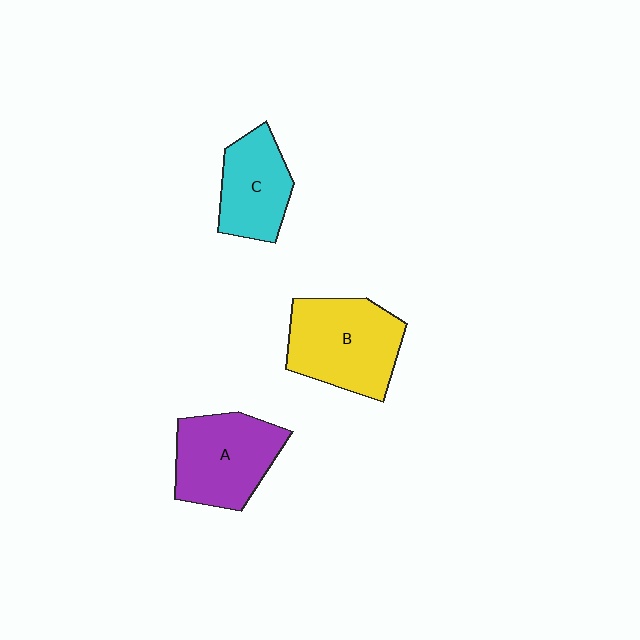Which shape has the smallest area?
Shape C (cyan).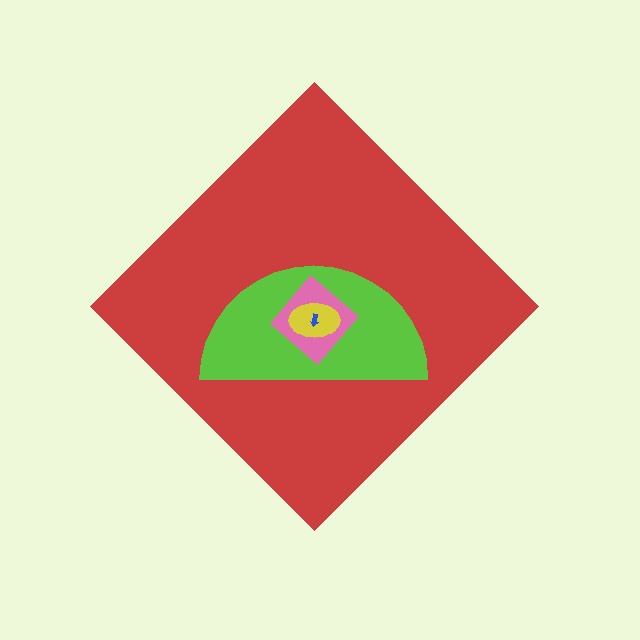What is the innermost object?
The blue arrow.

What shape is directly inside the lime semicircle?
The pink diamond.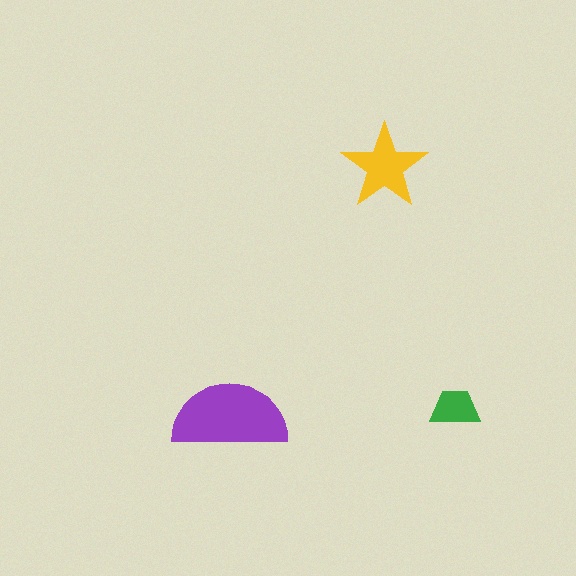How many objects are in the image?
There are 3 objects in the image.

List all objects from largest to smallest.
The purple semicircle, the yellow star, the green trapezoid.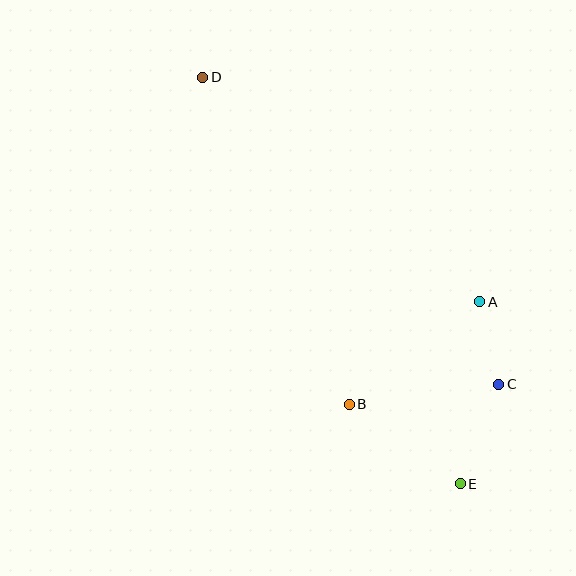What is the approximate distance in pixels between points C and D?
The distance between C and D is approximately 426 pixels.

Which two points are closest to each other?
Points A and C are closest to each other.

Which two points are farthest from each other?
Points D and E are farthest from each other.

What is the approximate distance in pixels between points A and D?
The distance between A and D is approximately 357 pixels.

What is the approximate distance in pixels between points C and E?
The distance between C and E is approximately 107 pixels.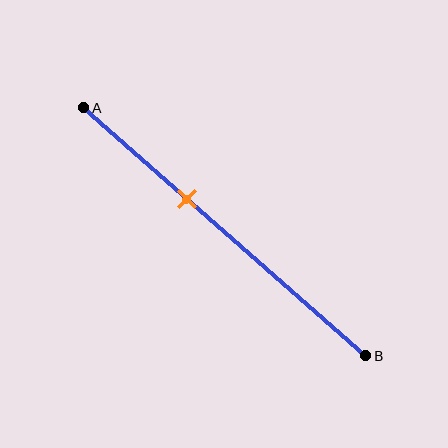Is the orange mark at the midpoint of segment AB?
No, the mark is at about 35% from A, not at the 50% midpoint.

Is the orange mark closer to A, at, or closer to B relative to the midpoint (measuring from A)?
The orange mark is closer to point A than the midpoint of segment AB.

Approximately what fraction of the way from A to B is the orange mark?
The orange mark is approximately 35% of the way from A to B.